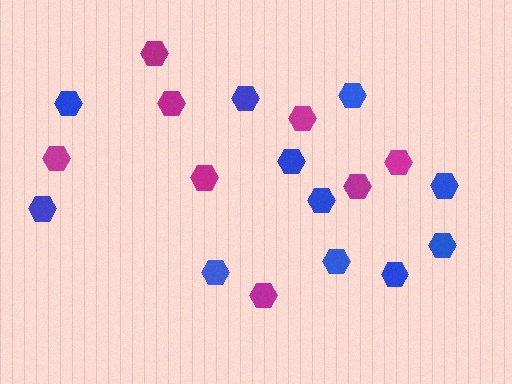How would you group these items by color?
There are 2 groups: one group of blue hexagons (11) and one group of magenta hexagons (8).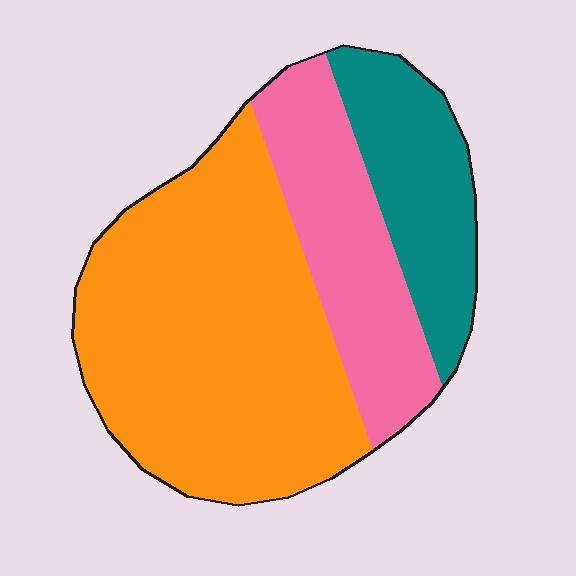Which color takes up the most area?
Orange, at roughly 55%.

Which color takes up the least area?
Teal, at roughly 20%.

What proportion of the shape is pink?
Pink covers about 25% of the shape.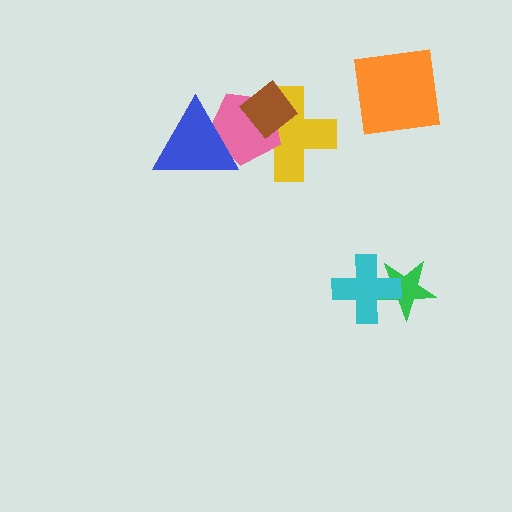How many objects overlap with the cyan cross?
1 object overlaps with the cyan cross.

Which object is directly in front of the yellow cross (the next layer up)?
The pink pentagon is directly in front of the yellow cross.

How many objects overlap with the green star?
1 object overlaps with the green star.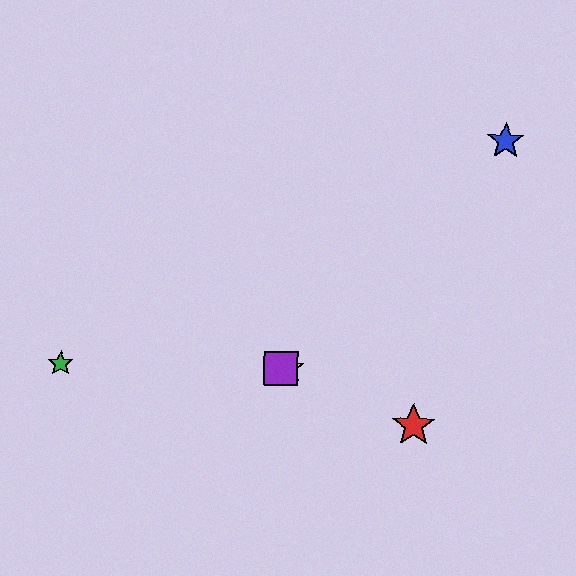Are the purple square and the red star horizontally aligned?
No, the purple square is at y≈368 and the red star is at y≈426.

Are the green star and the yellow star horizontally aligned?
Yes, both are at y≈363.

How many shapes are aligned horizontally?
3 shapes (the green star, the yellow star, the purple square) are aligned horizontally.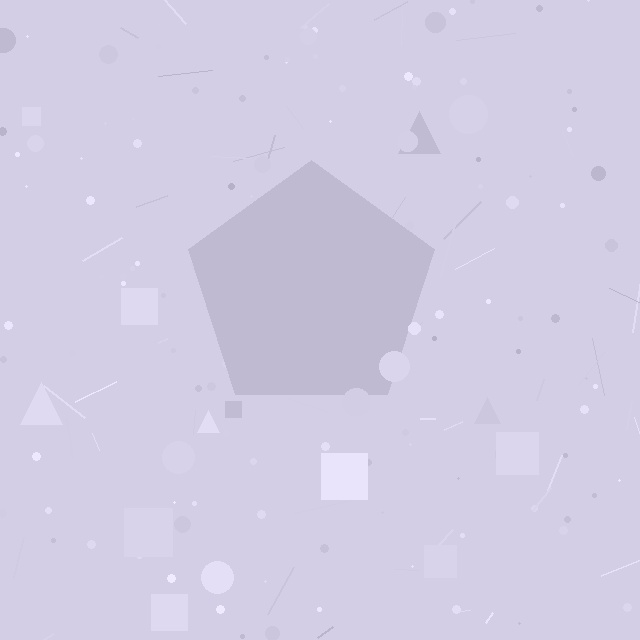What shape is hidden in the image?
A pentagon is hidden in the image.